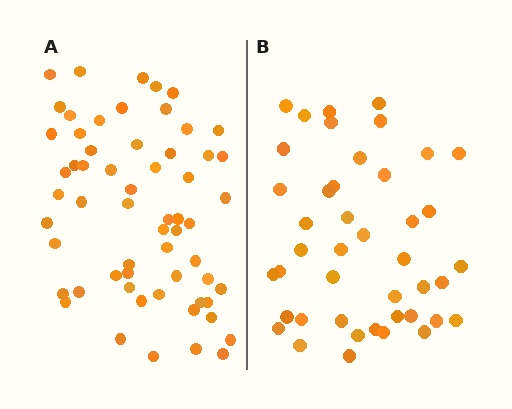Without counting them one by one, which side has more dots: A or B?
Region A (the left region) has more dots.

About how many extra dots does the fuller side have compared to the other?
Region A has approximately 15 more dots than region B.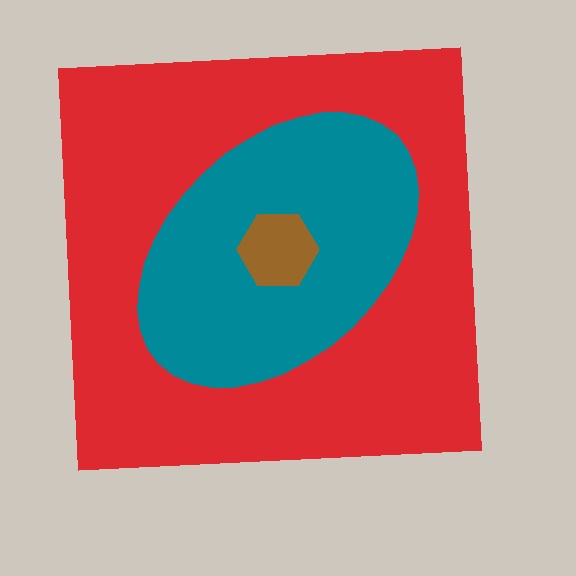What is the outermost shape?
The red square.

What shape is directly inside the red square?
The teal ellipse.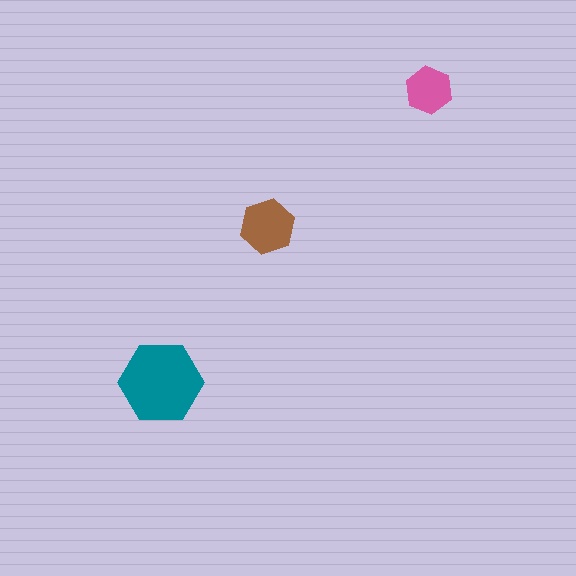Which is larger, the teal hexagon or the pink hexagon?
The teal one.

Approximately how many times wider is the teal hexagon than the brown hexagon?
About 1.5 times wider.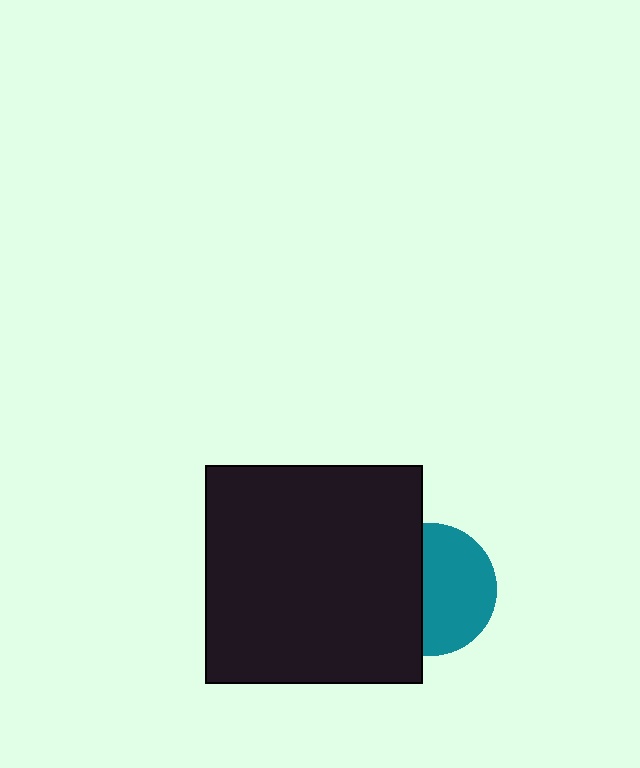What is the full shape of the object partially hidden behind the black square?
The partially hidden object is a teal circle.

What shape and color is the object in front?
The object in front is a black square.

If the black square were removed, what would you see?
You would see the complete teal circle.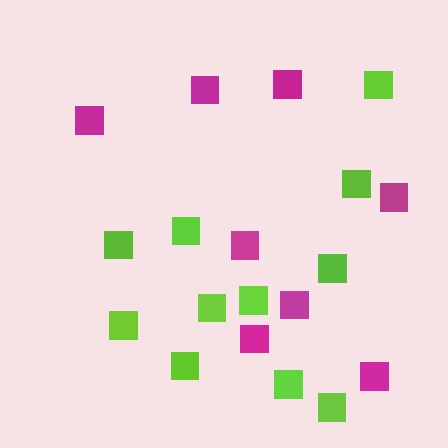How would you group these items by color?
There are 2 groups: one group of magenta squares (8) and one group of lime squares (11).